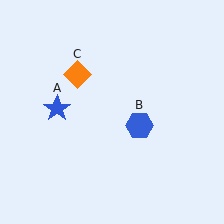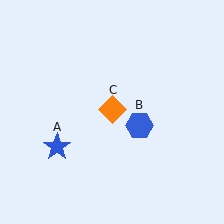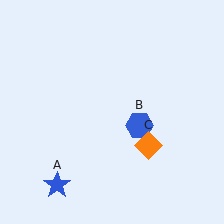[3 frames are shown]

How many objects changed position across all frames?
2 objects changed position: blue star (object A), orange diamond (object C).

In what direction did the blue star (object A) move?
The blue star (object A) moved down.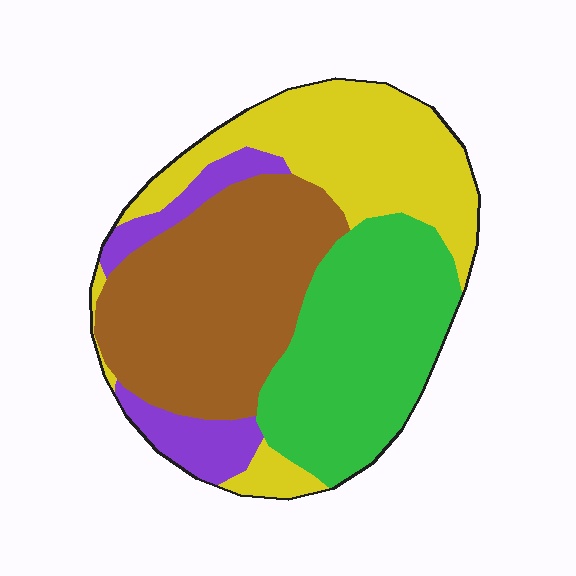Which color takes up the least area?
Purple, at roughly 10%.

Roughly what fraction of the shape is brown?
Brown covers around 35% of the shape.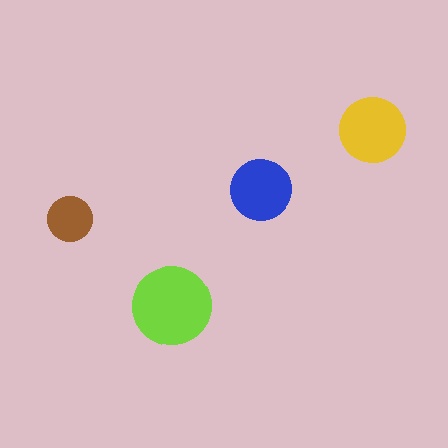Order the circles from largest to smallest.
the lime one, the yellow one, the blue one, the brown one.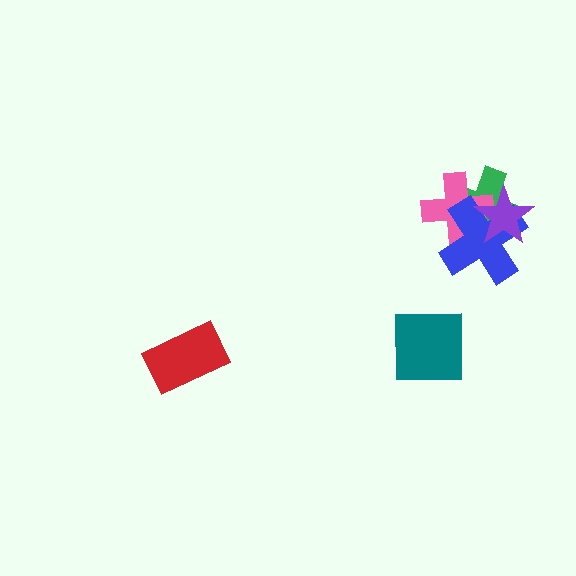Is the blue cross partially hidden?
Yes, it is partially covered by another shape.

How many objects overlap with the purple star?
3 objects overlap with the purple star.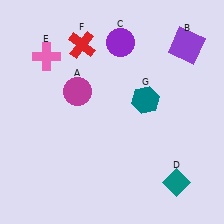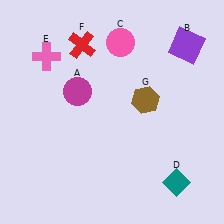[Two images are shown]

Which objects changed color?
C changed from purple to pink. G changed from teal to brown.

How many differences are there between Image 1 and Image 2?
There are 2 differences between the two images.